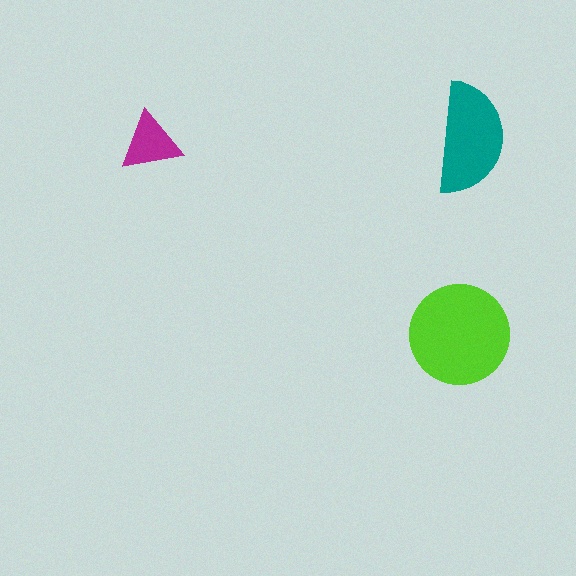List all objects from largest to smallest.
The lime circle, the teal semicircle, the magenta triangle.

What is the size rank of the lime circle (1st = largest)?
1st.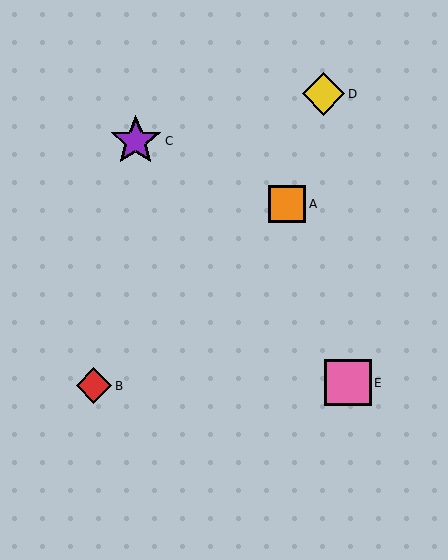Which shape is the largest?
The purple star (labeled C) is the largest.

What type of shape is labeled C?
Shape C is a purple star.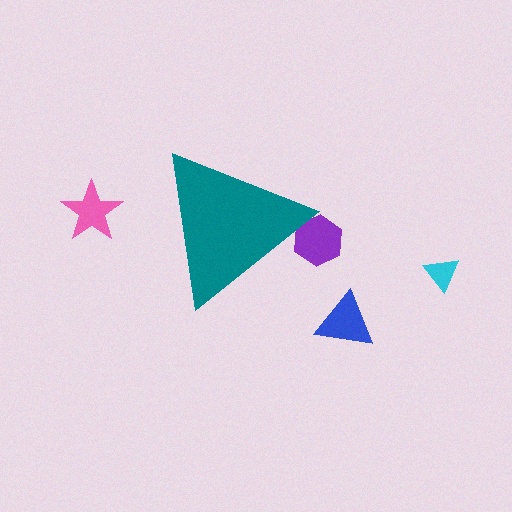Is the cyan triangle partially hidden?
No, the cyan triangle is fully visible.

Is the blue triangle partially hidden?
No, the blue triangle is fully visible.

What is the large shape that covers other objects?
A teal triangle.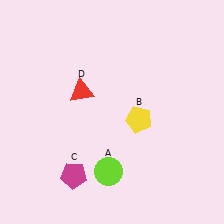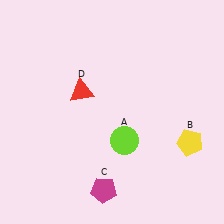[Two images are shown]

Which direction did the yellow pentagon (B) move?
The yellow pentagon (B) moved right.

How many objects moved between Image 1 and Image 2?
3 objects moved between the two images.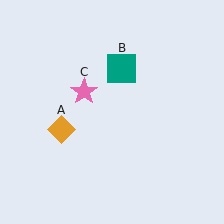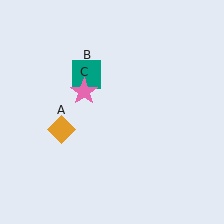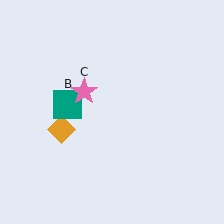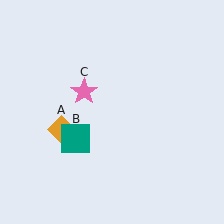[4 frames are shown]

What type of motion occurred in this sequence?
The teal square (object B) rotated counterclockwise around the center of the scene.